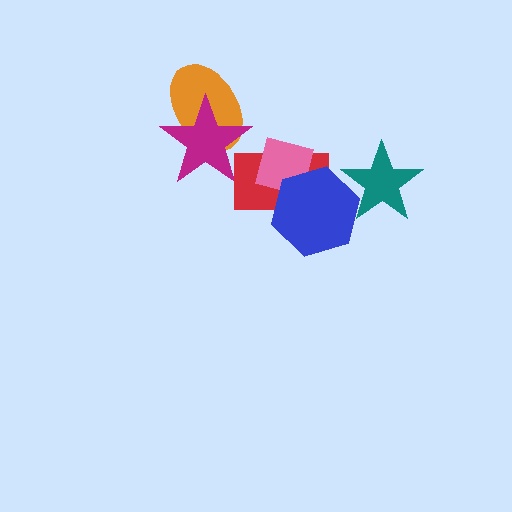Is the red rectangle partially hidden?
Yes, it is partially covered by another shape.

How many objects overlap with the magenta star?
2 objects overlap with the magenta star.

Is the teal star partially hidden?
Yes, it is partially covered by another shape.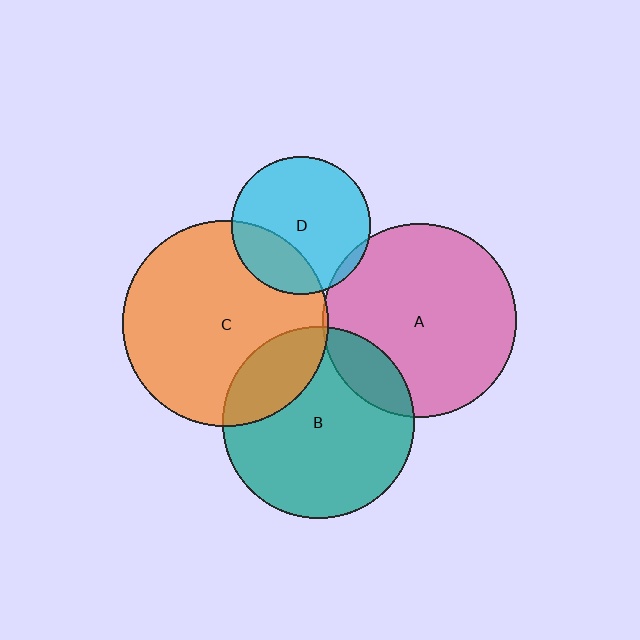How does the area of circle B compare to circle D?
Approximately 1.9 times.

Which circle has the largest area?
Circle C (orange).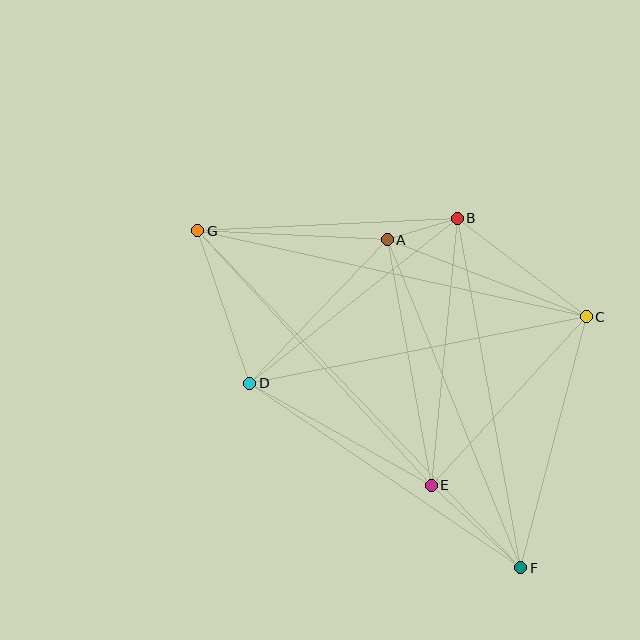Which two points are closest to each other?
Points A and B are closest to each other.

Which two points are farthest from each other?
Points F and G are farthest from each other.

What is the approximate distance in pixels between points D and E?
The distance between D and E is approximately 209 pixels.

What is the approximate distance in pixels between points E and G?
The distance between E and G is approximately 346 pixels.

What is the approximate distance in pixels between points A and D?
The distance between A and D is approximately 199 pixels.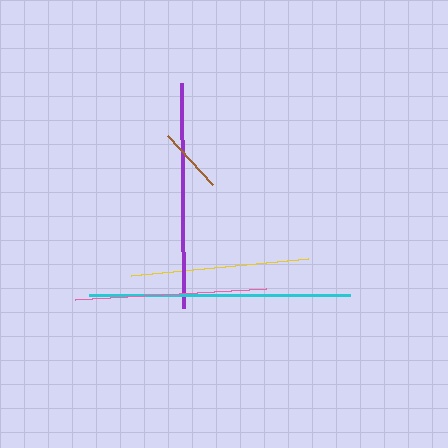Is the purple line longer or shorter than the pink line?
The purple line is longer than the pink line.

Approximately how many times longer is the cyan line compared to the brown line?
The cyan line is approximately 3.9 times the length of the brown line.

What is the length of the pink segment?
The pink segment is approximately 191 pixels long.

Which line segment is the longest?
The cyan line is the longest at approximately 261 pixels.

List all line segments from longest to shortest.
From longest to shortest: cyan, purple, pink, yellow, brown.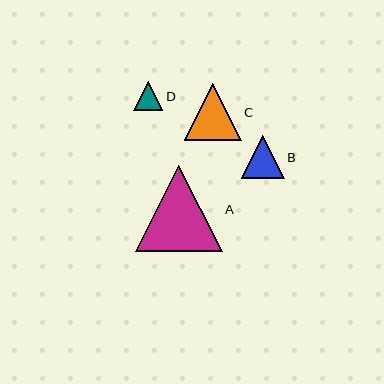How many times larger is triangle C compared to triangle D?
Triangle C is approximately 1.9 times the size of triangle D.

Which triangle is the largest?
Triangle A is the largest with a size of approximately 86 pixels.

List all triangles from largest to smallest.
From largest to smallest: A, C, B, D.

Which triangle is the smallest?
Triangle D is the smallest with a size of approximately 30 pixels.